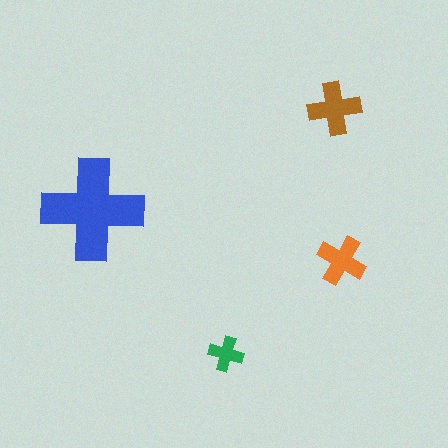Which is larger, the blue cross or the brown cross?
The blue one.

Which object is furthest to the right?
The orange cross is rightmost.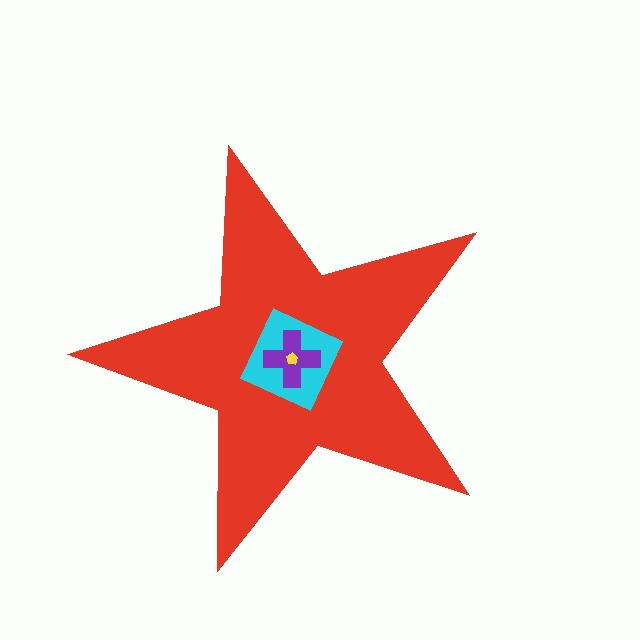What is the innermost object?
The yellow pentagon.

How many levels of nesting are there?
4.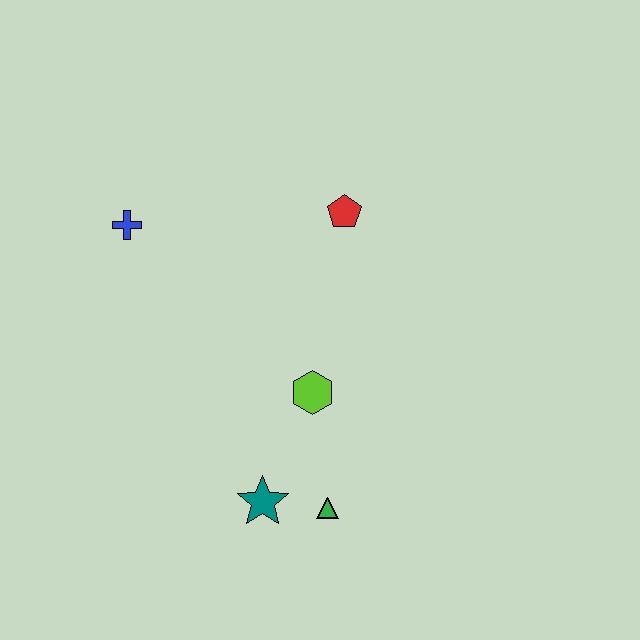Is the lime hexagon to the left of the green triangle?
Yes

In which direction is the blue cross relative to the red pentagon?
The blue cross is to the left of the red pentagon.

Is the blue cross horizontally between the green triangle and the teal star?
No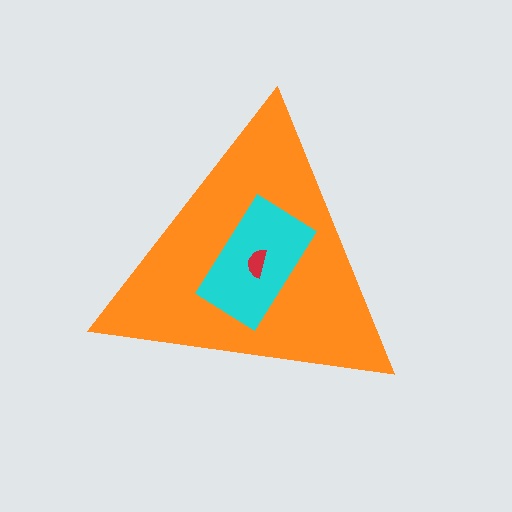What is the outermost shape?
The orange triangle.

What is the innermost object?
The red semicircle.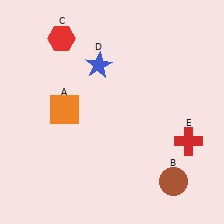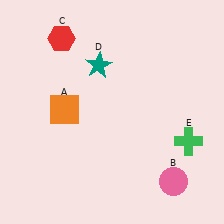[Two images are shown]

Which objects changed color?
B changed from brown to pink. D changed from blue to teal. E changed from red to green.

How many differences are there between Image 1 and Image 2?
There are 3 differences between the two images.